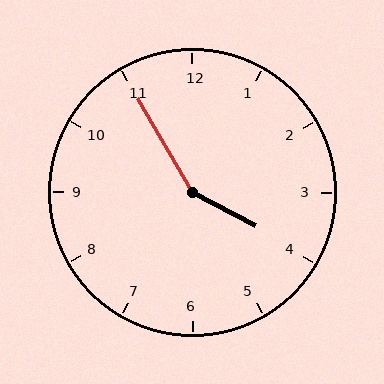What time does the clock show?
3:55.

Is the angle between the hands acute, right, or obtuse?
It is obtuse.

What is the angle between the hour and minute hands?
Approximately 148 degrees.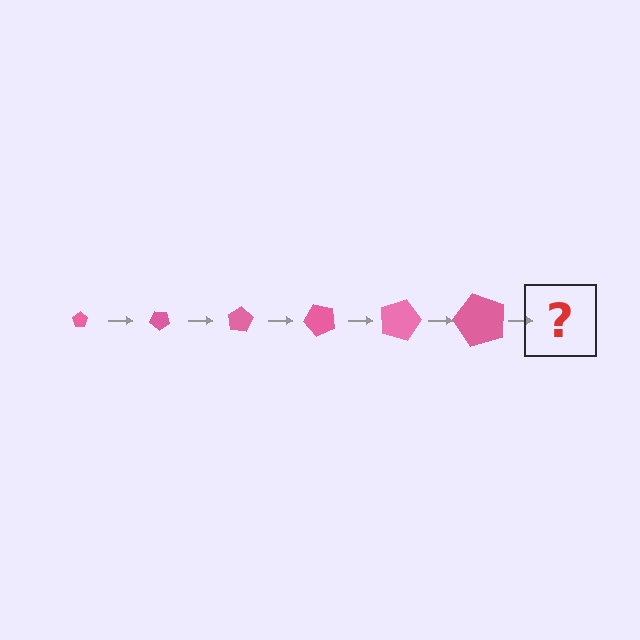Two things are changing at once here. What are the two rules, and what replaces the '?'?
The two rules are that the pentagon grows larger each step and it rotates 40 degrees each step. The '?' should be a pentagon, larger than the previous one and rotated 240 degrees from the start.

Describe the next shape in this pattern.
It should be a pentagon, larger than the previous one and rotated 240 degrees from the start.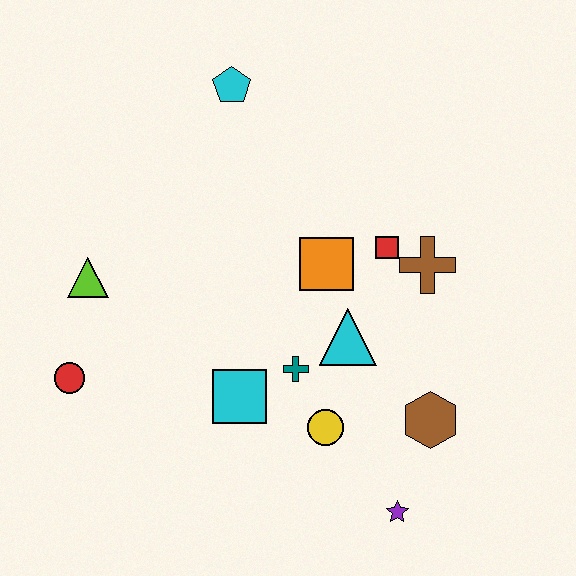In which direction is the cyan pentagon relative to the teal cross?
The cyan pentagon is above the teal cross.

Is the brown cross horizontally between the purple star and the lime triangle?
No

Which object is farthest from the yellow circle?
The cyan pentagon is farthest from the yellow circle.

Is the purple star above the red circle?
No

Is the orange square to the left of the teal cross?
No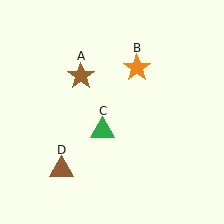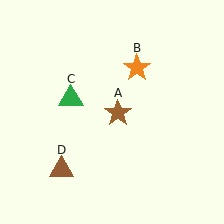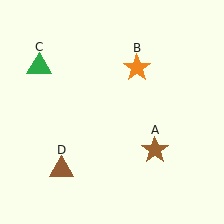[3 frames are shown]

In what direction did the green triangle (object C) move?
The green triangle (object C) moved up and to the left.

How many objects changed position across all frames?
2 objects changed position: brown star (object A), green triangle (object C).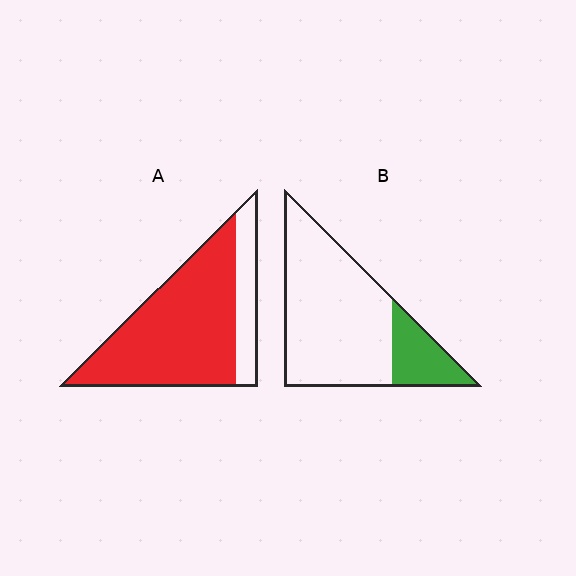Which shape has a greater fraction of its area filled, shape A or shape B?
Shape A.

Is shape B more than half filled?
No.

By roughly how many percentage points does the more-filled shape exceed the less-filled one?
By roughly 60 percentage points (A over B).